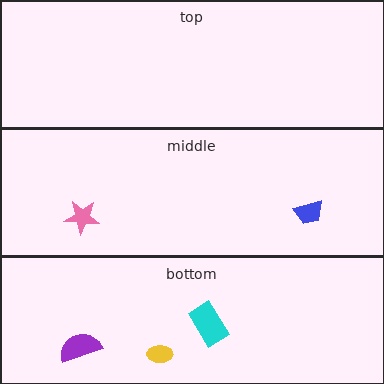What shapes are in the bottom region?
The yellow ellipse, the purple semicircle, the cyan rectangle.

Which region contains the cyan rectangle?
The bottom region.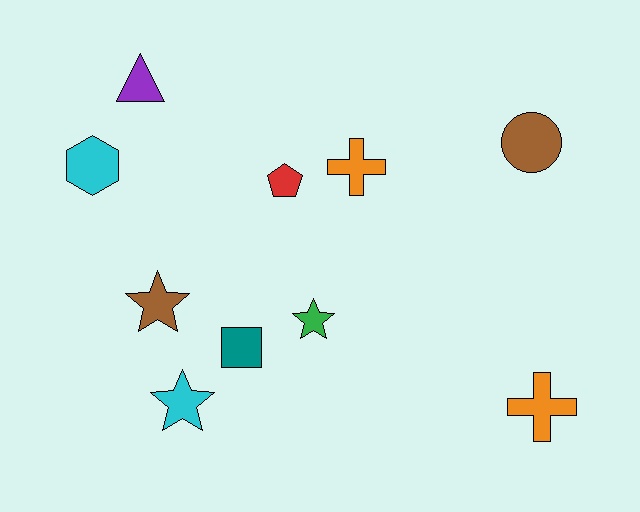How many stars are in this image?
There are 3 stars.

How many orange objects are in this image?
There are 2 orange objects.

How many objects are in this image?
There are 10 objects.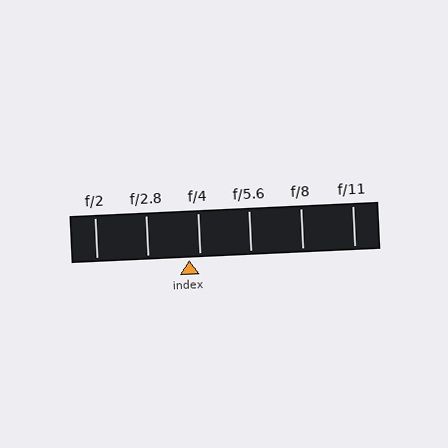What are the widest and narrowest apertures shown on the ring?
The widest aperture shown is f/2 and the narrowest is f/11.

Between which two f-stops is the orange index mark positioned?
The index mark is between f/2.8 and f/4.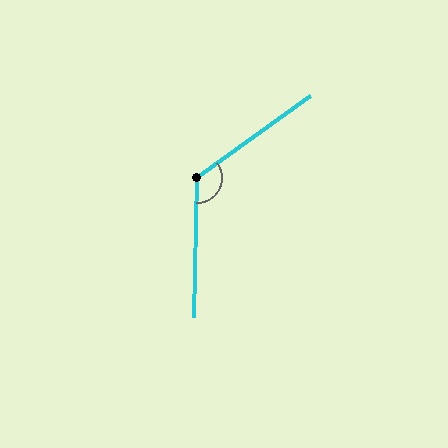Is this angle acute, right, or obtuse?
It is obtuse.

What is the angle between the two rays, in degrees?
Approximately 127 degrees.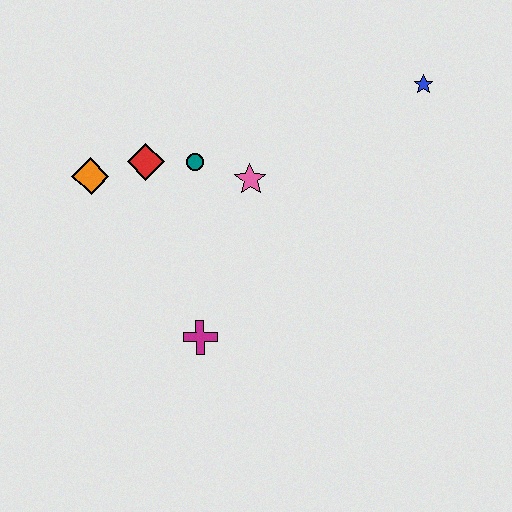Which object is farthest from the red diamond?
The blue star is farthest from the red diamond.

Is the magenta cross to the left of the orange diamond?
No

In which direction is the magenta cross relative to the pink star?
The magenta cross is below the pink star.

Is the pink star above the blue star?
No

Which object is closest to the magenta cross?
The pink star is closest to the magenta cross.